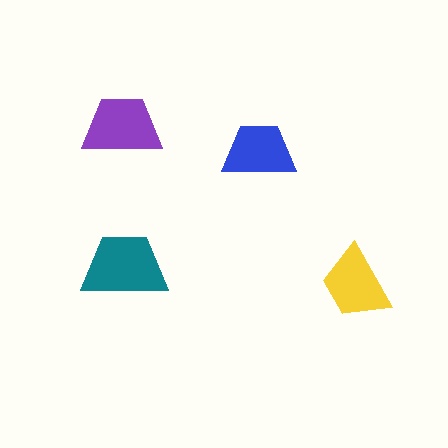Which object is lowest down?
The yellow trapezoid is bottommost.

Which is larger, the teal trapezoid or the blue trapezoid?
The teal one.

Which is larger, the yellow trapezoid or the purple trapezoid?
The purple one.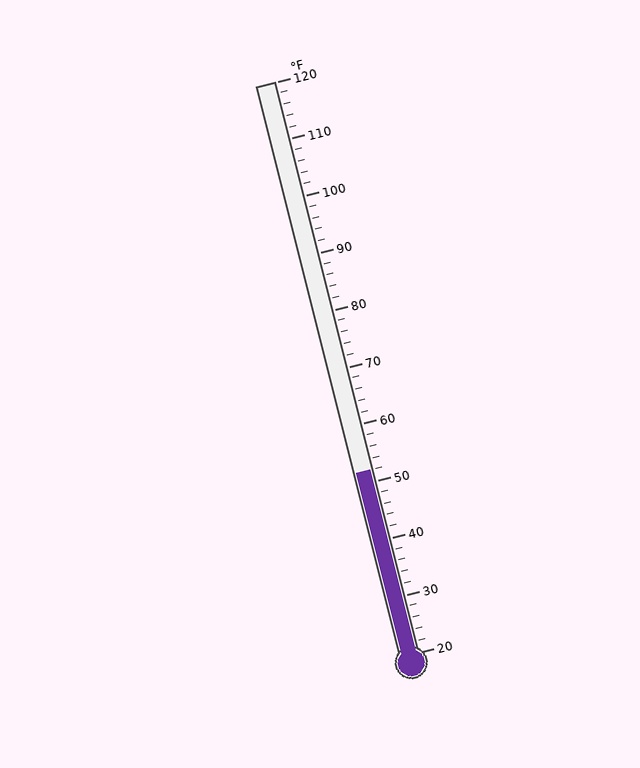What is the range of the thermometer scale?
The thermometer scale ranges from 20°F to 120°F.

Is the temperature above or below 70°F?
The temperature is below 70°F.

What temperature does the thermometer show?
The thermometer shows approximately 52°F.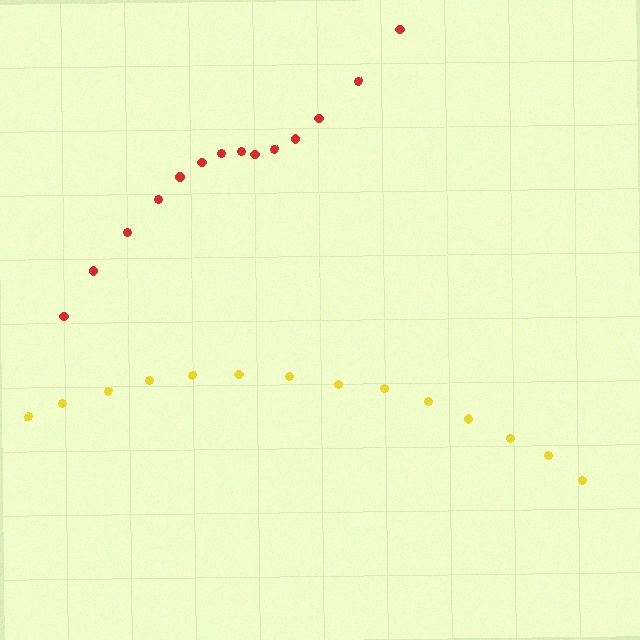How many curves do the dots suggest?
There are 2 distinct paths.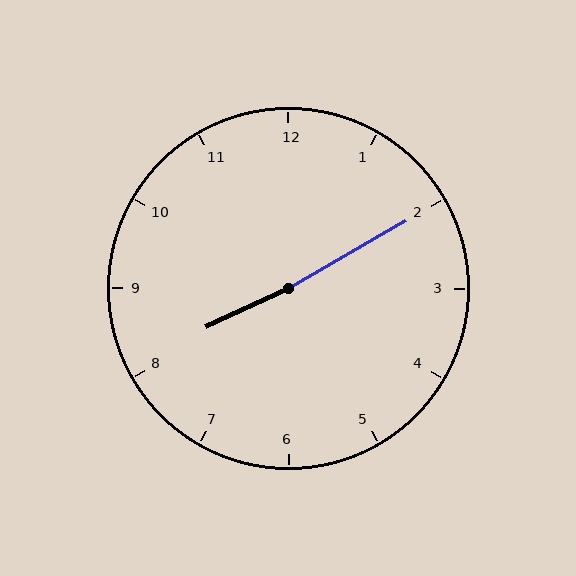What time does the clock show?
8:10.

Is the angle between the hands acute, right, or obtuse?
It is obtuse.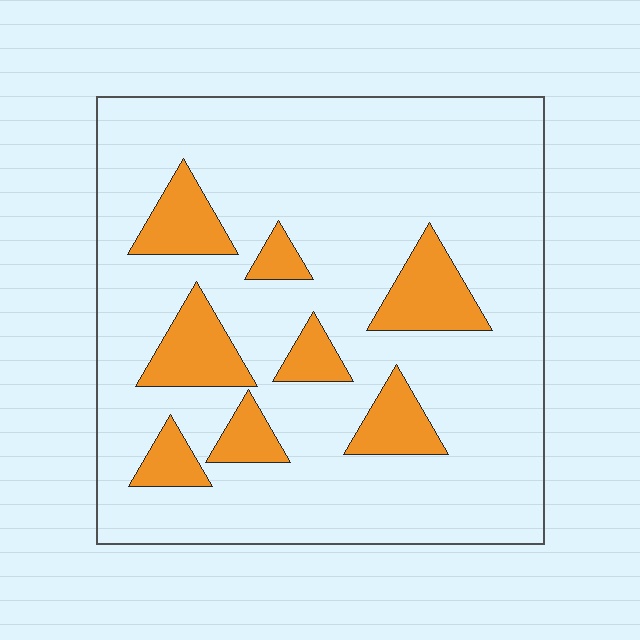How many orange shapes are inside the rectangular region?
8.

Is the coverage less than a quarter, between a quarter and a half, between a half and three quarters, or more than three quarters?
Less than a quarter.